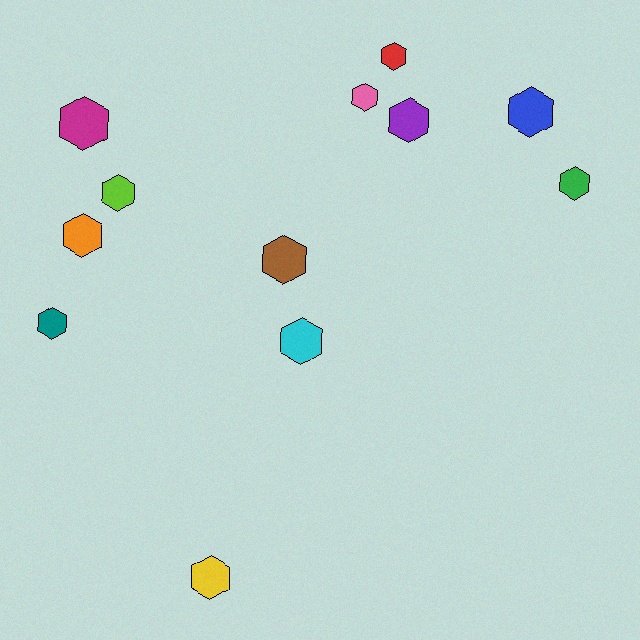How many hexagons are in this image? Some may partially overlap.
There are 12 hexagons.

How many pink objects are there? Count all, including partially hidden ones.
There is 1 pink object.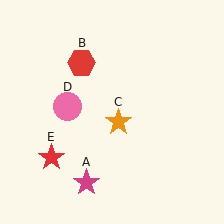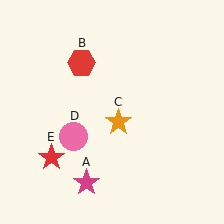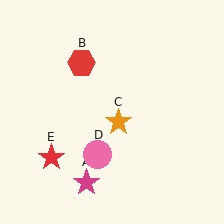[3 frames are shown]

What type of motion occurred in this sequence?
The pink circle (object D) rotated counterclockwise around the center of the scene.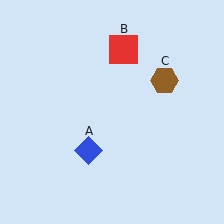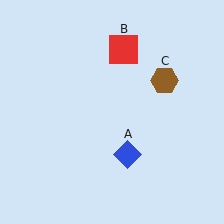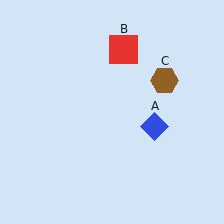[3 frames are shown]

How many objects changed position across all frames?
1 object changed position: blue diamond (object A).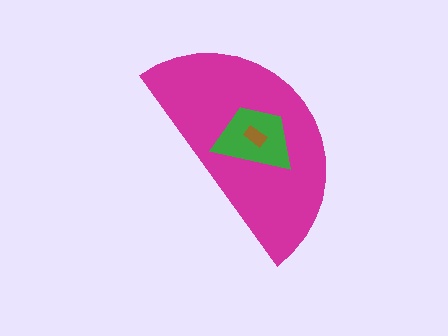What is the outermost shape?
The magenta semicircle.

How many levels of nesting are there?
3.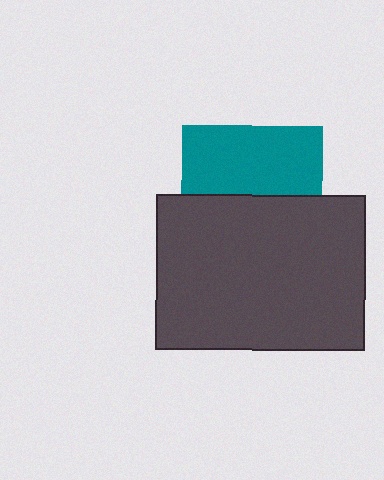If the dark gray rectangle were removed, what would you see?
You would see the complete teal square.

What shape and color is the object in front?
The object in front is a dark gray rectangle.